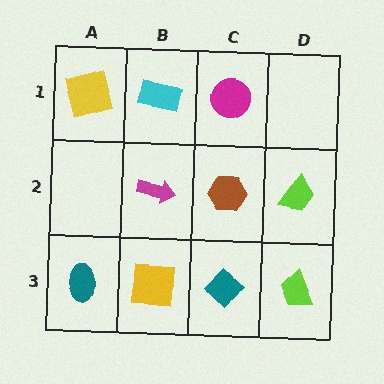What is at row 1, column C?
A magenta circle.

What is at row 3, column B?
A yellow square.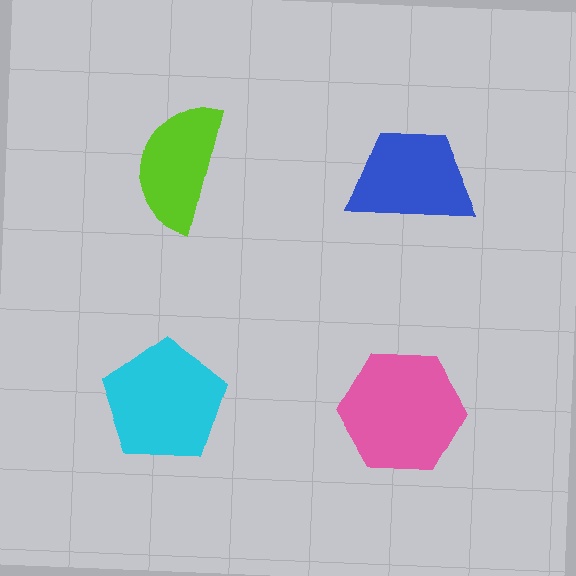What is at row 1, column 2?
A blue trapezoid.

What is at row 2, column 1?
A cyan pentagon.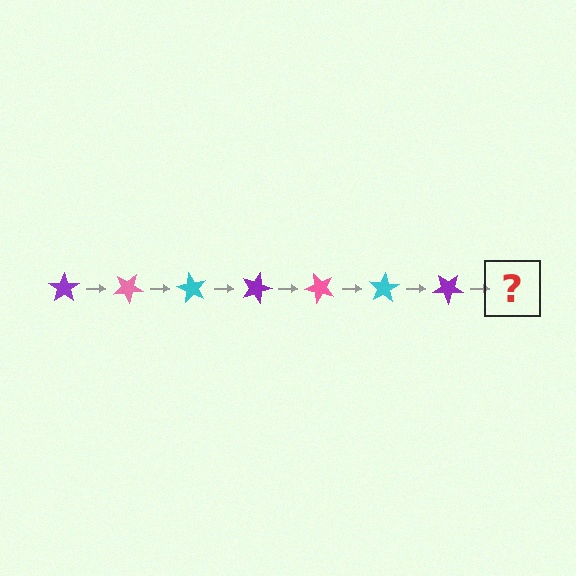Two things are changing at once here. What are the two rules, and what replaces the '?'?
The two rules are that it rotates 30 degrees each step and the color cycles through purple, pink, and cyan. The '?' should be a pink star, rotated 210 degrees from the start.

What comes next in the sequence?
The next element should be a pink star, rotated 210 degrees from the start.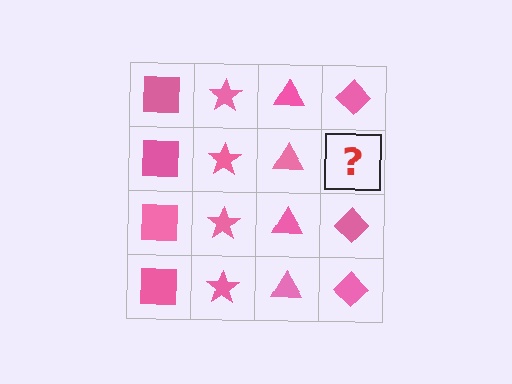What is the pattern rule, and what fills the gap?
The rule is that each column has a consistent shape. The gap should be filled with a pink diamond.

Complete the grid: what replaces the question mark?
The question mark should be replaced with a pink diamond.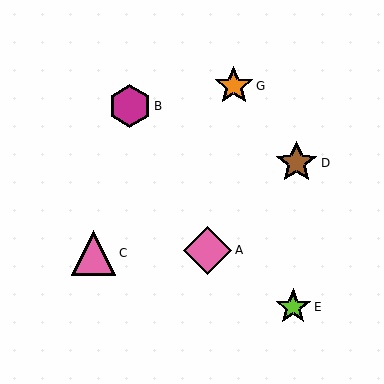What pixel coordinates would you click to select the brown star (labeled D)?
Click at (296, 163) to select the brown star D.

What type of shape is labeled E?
Shape E is a lime star.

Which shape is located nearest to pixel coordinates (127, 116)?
The magenta hexagon (labeled B) at (130, 106) is nearest to that location.